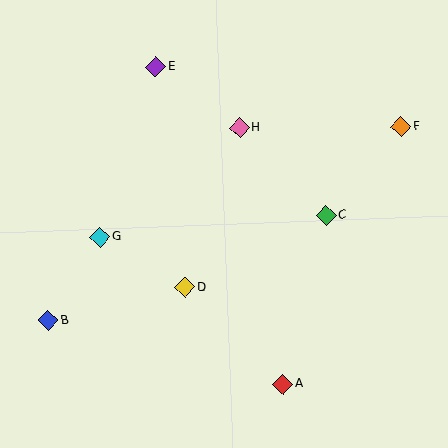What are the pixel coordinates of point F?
Point F is at (401, 127).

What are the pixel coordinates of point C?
Point C is at (326, 215).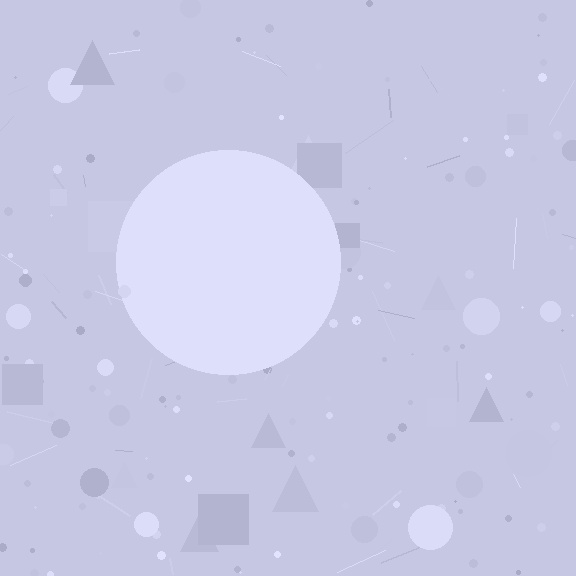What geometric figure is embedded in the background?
A circle is embedded in the background.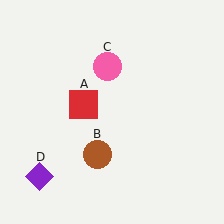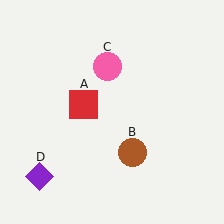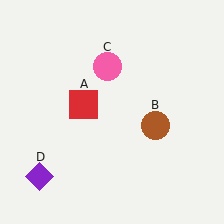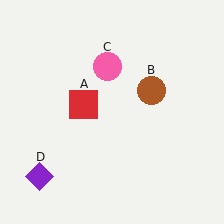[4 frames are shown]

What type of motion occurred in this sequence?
The brown circle (object B) rotated counterclockwise around the center of the scene.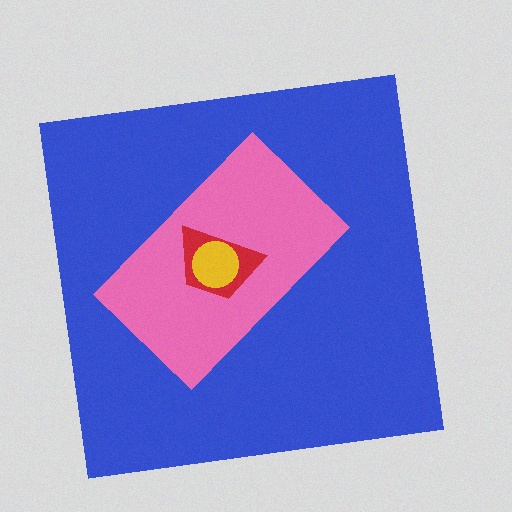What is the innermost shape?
The yellow circle.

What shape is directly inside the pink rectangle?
The red trapezoid.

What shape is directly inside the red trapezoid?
The yellow circle.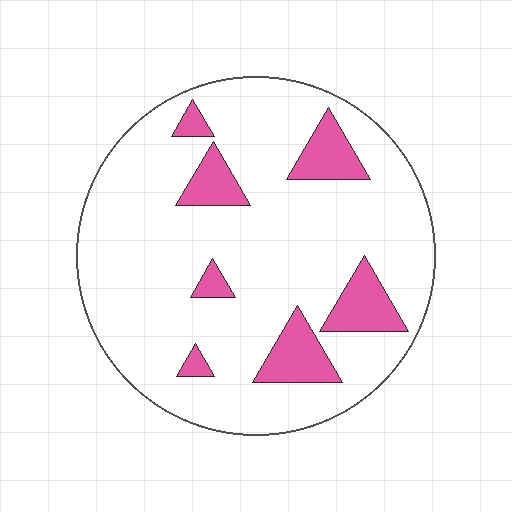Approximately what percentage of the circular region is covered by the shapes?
Approximately 15%.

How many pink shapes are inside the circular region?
7.